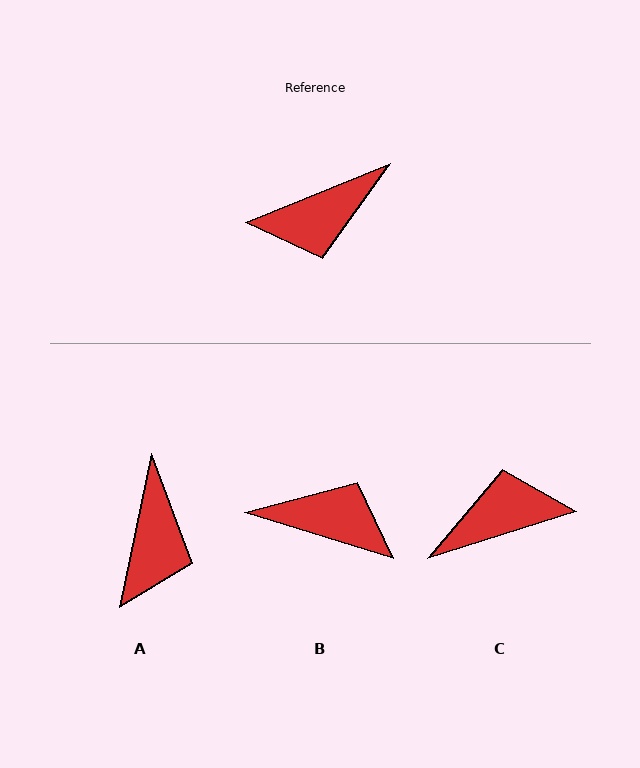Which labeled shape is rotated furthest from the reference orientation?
C, about 175 degrees away.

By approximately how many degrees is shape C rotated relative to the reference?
Approximately 175 degrees counter-clockwise.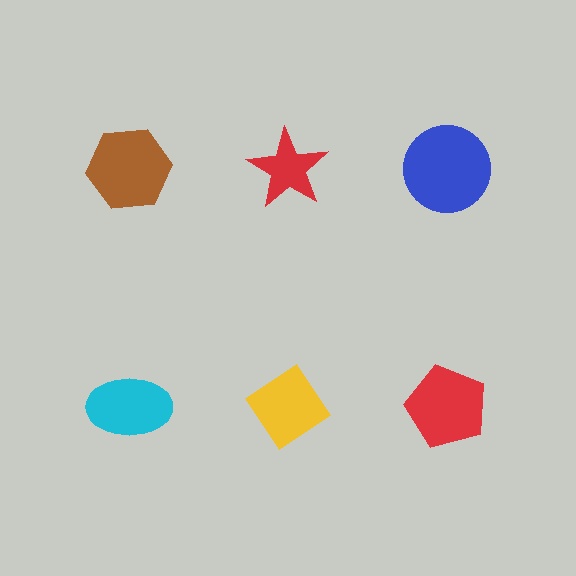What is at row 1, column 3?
A blue circle.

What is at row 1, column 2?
A red star.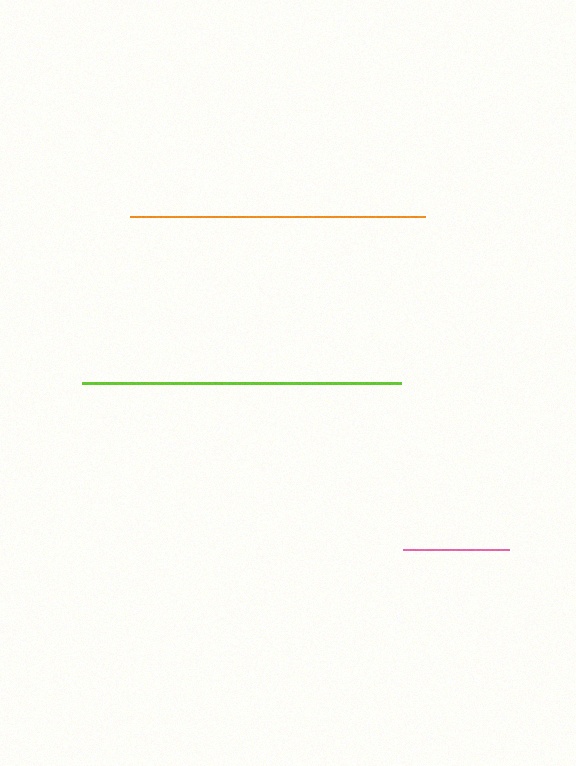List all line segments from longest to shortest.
From longest to shortest: lime, orange, pink.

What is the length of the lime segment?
The lime segment is approximately 318 pixels long.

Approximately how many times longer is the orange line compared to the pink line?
The orange line is approximately 2.8 times the length of the pink line.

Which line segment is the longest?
The lime line is the longest at approximately 318 pixels.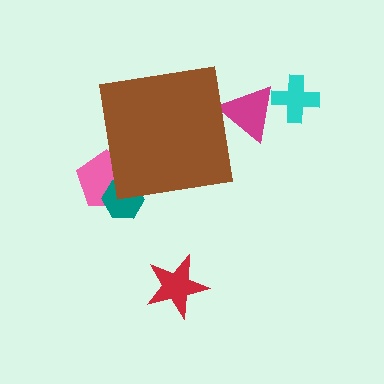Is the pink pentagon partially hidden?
Yes, the pink pentagon is partially hidden behind the brown square.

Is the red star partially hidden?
No, the red star is fully visible.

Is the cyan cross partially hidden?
No, the cyan cross is fully visible.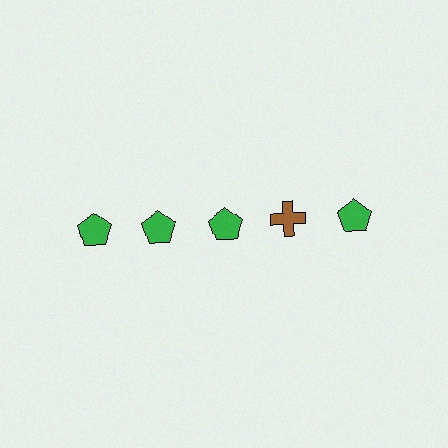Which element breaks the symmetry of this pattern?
The brown cross in the top row, second from right column breaks the symmetry. All other shapes are green pentagons.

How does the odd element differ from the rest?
It differs in both color (brown instead of green) and shape (cross instead of pentagon).